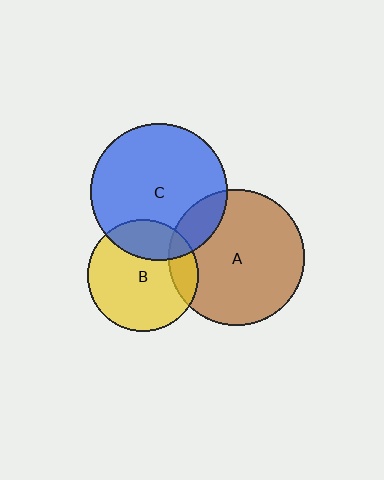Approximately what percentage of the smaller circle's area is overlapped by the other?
Approximately 15%.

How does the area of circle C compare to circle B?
Approximately 1.5 times.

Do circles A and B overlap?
Yes.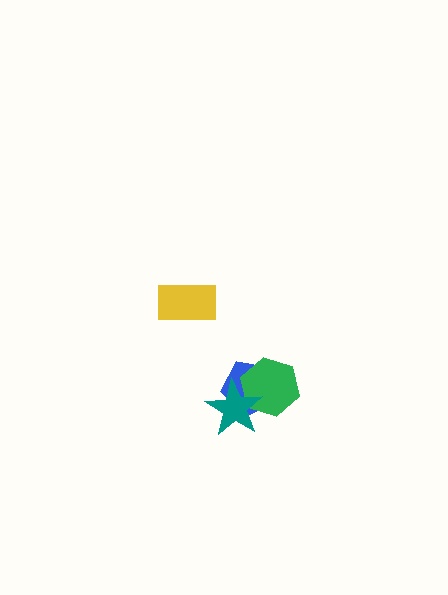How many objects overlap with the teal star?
2 objects overlap with the teal star.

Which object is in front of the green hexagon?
The teal star is in front of the green hexagon.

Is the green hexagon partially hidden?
Yes, it is partially covered by another shape.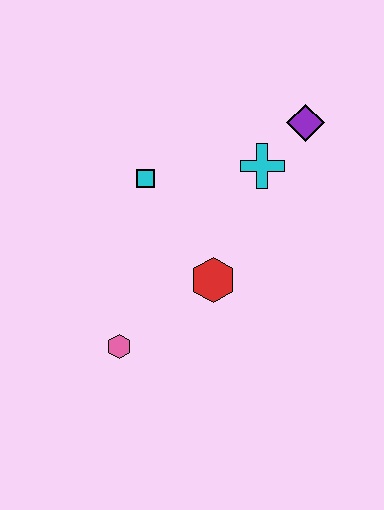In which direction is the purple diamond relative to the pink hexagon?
The purple diamond is above the pink hexagon.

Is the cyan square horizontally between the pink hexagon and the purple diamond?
Yes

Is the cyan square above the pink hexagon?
Yes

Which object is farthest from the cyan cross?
The pink hexagon is farthest from the cyan cross.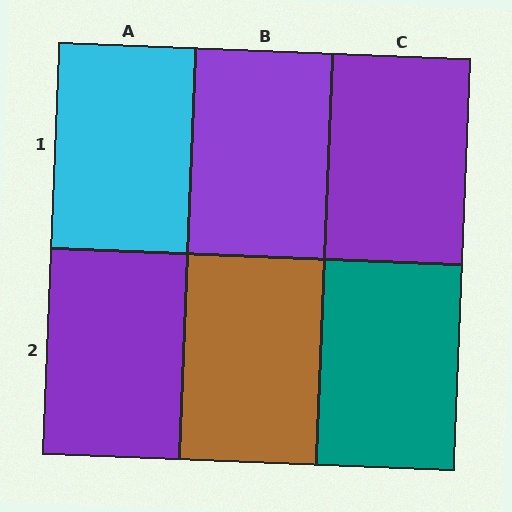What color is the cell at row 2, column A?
Purple.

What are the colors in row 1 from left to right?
Cyan, purple, purple.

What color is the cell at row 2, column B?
Brown.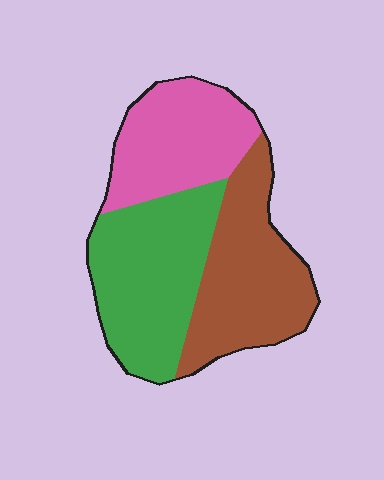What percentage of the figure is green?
Green takes up between a quarter and a half of the figure.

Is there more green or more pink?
Green.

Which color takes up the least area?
Pink, at roughly 30%.